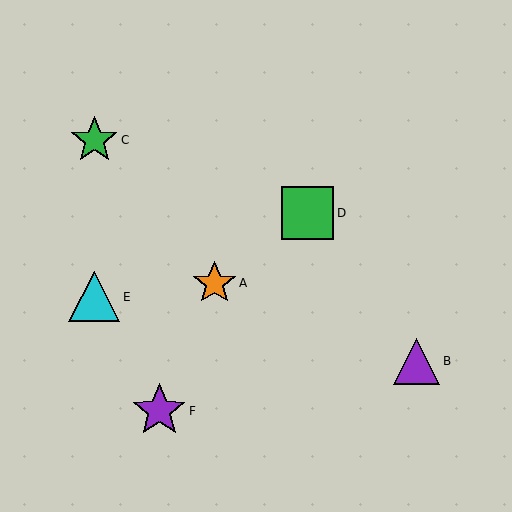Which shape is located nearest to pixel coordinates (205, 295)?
The orange star (labeled A) at (214, 283) is nearest to that location.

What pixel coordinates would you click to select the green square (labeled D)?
Click at (307, 213) to select the green square D.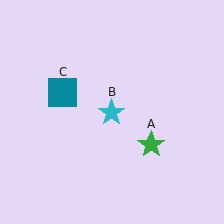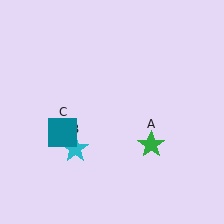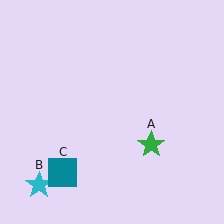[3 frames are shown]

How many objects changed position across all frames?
2 objects changed position: cyan star (object B), teal square (object C).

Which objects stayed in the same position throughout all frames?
Green star (object A) remained stationary.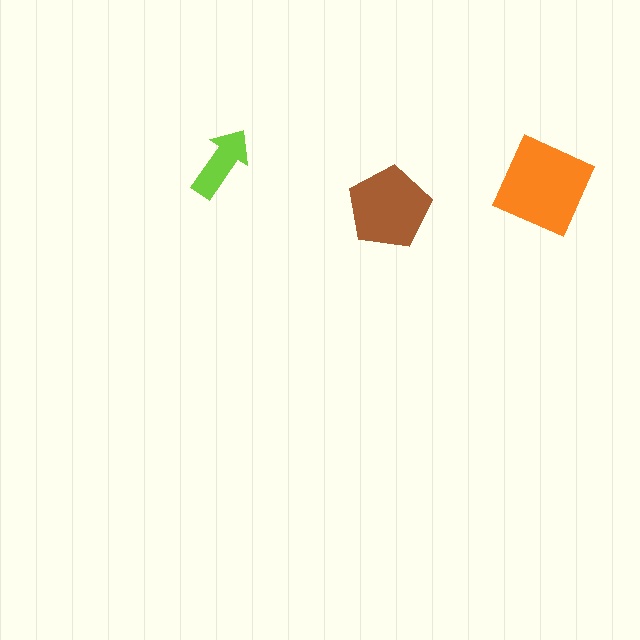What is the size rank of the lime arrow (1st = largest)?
3rd.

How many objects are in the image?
There are 3 objects in the image.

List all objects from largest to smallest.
The orange diamond, the brown pentagon, the lime arrow.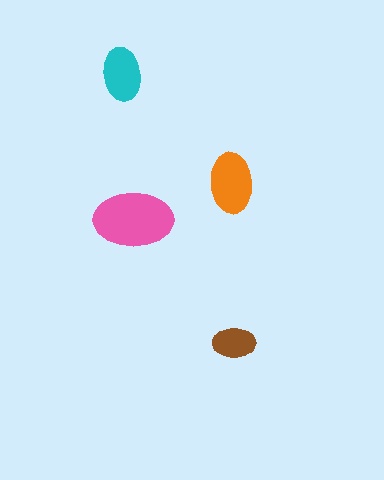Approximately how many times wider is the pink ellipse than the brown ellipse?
About 2 times wider.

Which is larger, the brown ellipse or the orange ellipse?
The orange one.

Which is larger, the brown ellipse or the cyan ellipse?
The cyan one.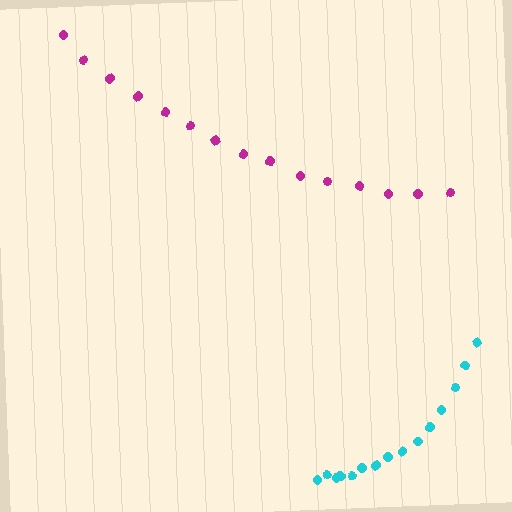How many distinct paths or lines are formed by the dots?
There are 2 distinct paths.